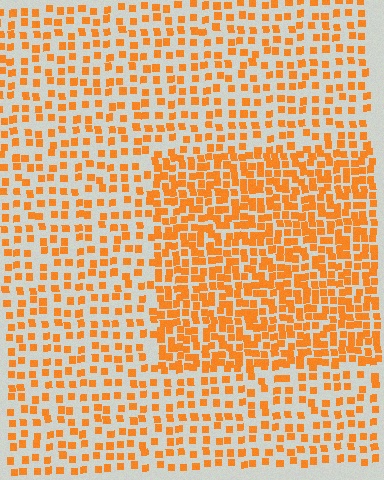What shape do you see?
I see a rectangle.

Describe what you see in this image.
The image contains small orange elements arranged at two different densities. A rectangle-shaped region is visible where the elements are more densely packed than the surrounding area.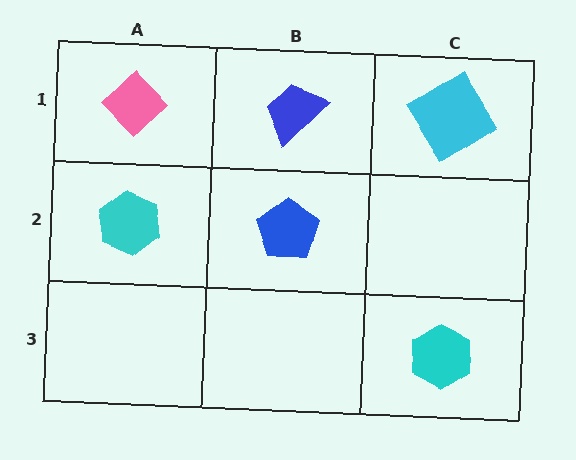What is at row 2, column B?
A blue pentagon.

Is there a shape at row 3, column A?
No, that cell is empty.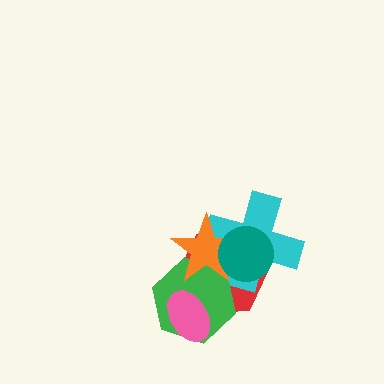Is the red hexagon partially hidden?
Yes, it is partially covered by another shape.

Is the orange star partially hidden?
Yes, it is partially covered by another shape.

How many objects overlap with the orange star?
4 objects overlap with the orange star.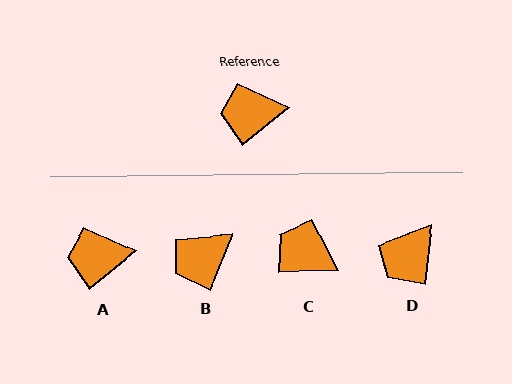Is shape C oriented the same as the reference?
No, it is off by about 38 degrees.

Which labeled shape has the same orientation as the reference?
A.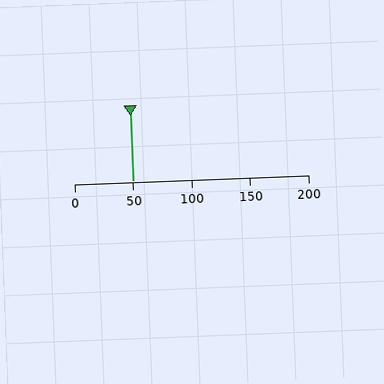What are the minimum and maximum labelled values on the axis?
The axis runs from 0 to 200.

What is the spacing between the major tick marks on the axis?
The major ticks are spaced 50 apart.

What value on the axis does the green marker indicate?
The marker indicates approximately 50.